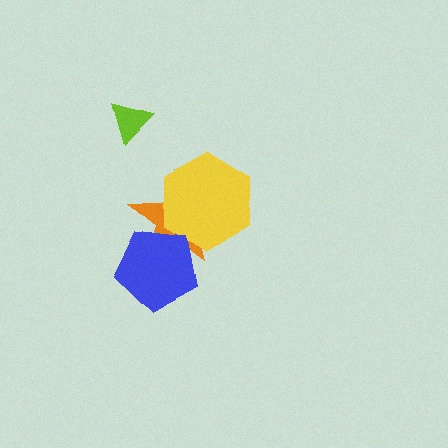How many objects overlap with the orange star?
2 objects overlap with the orange star.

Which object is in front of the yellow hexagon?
The blue pentagon is in front of the yellow hexagon.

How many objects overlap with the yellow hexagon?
2 objects overlap with the yellow hexagon.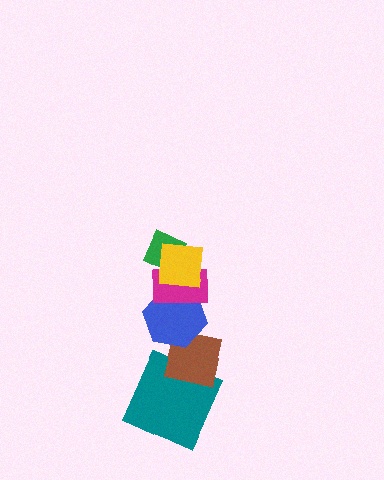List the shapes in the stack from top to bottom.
From top to bottom: the yellow square, the green diamond, the magenta rectangle, the blue hexagon, the brown square, the teal square.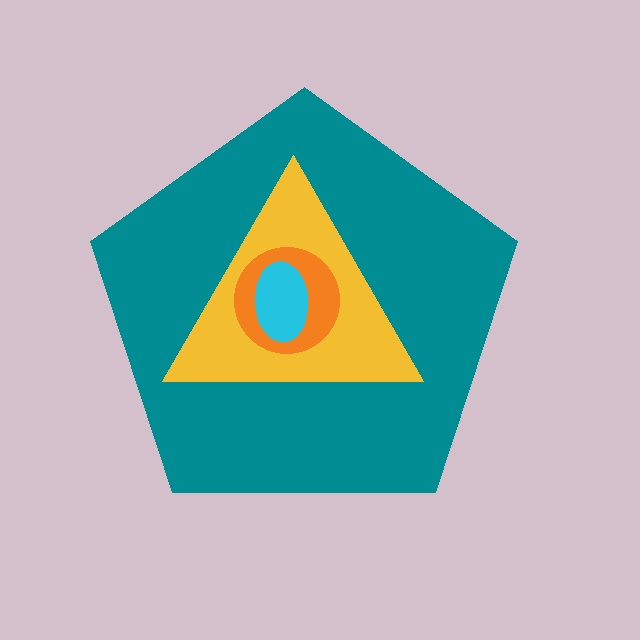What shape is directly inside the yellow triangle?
The orange circle.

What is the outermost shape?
The teal pentagon.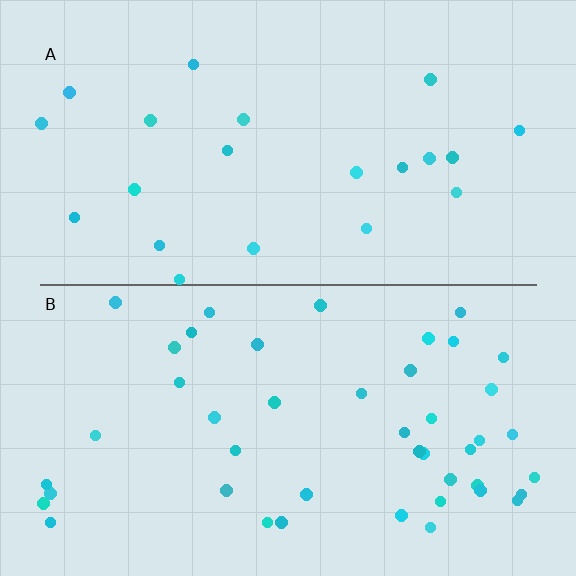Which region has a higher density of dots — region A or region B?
B (the bottom).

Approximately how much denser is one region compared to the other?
Approximately 2.2× — region B over region A.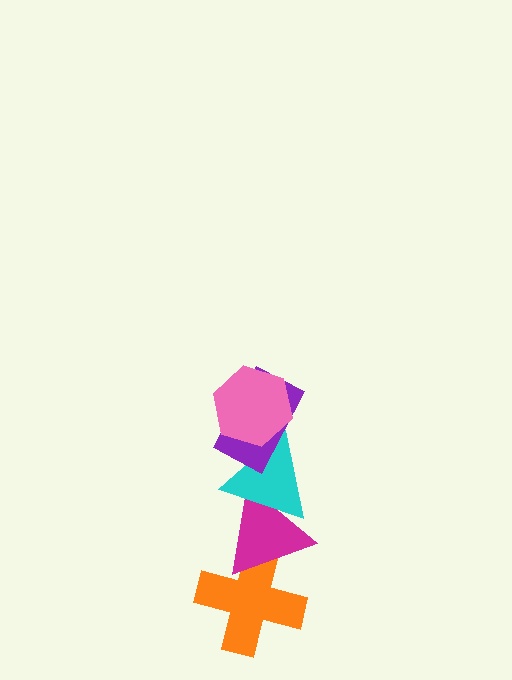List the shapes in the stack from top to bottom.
From top to bottom: the pink hexagon, the purple rectangle, the cyan triangle, the magenta triangle, the orange cross.